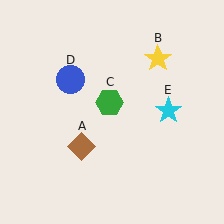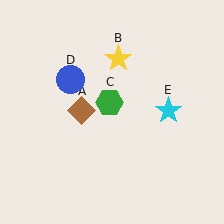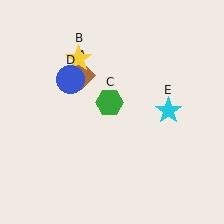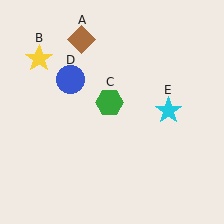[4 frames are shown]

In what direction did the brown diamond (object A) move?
The brown diamond (object A) moved up.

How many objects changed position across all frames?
2 objects changed position: brown diamond (object A), yellow star (object B).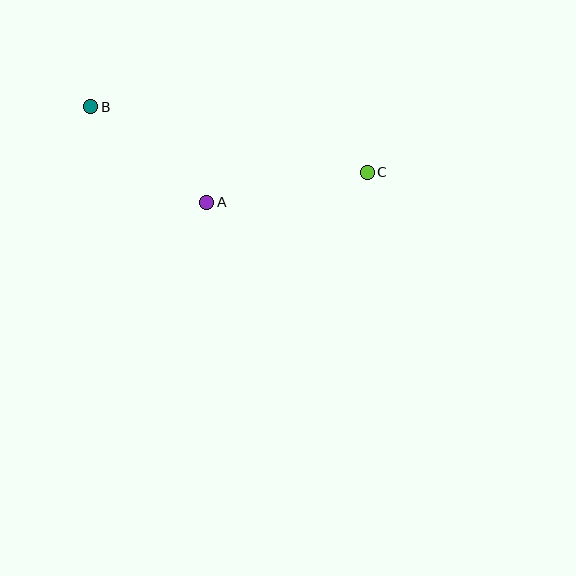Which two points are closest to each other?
Points A and B are closest to each other.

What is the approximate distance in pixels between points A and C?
The distance between A and C is approximately 163 pixels.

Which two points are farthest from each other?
Points B and C are farthest from each other.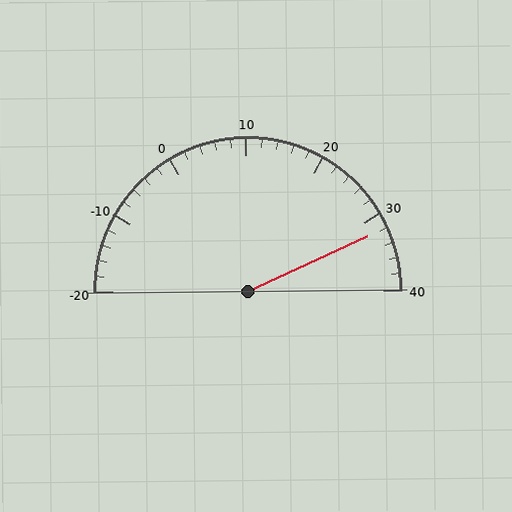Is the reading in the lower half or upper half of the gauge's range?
The reading is in the upper half of the range (-20 to 40).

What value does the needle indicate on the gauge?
The needle indicates approximately 32.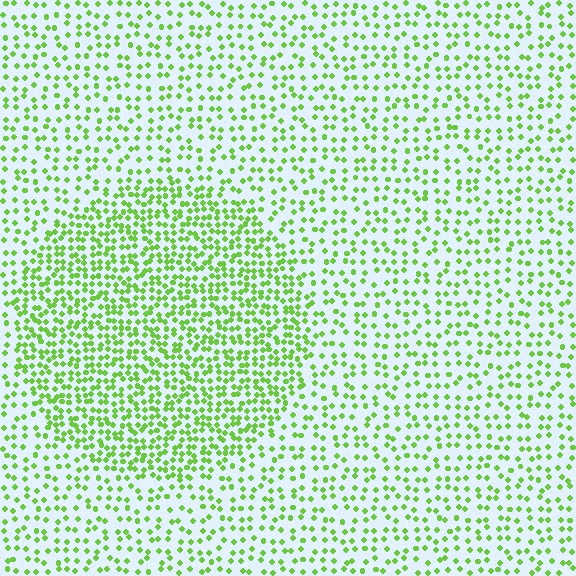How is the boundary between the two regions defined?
The boundary is defined by a change in element density (approximately 1.9x ratio). All elements are the same color, size, and shape.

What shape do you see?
I see a circle.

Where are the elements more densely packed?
The elements are more densely packed inside the circle boundary.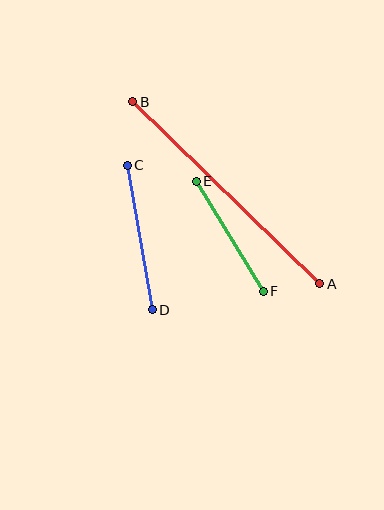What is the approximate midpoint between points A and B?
The midpoint is at approximately (226, 193) pixels.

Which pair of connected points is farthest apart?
Points A and B are farthest apart.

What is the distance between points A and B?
The distance is approximately 261 pixels.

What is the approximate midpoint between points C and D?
The midpoint is at approximately (140, 237) pixels.